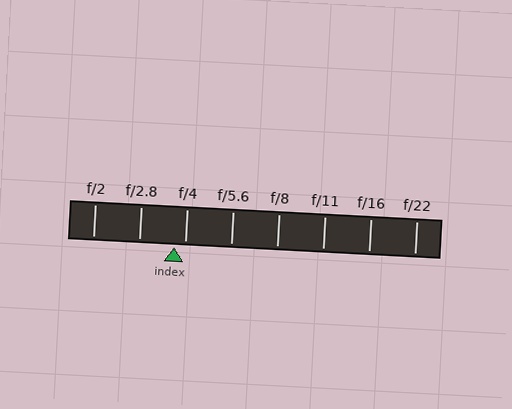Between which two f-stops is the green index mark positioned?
The index mark is between f/2.8 and f/4.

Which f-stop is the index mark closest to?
The index mark is closest to f/4.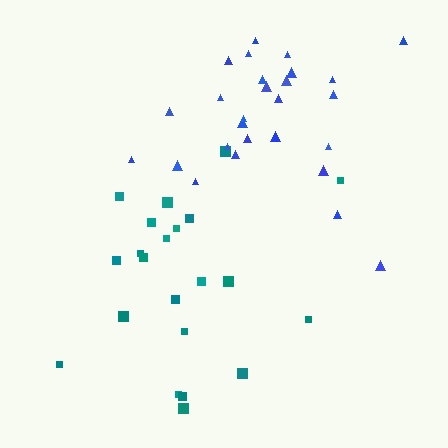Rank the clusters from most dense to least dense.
blue, teal.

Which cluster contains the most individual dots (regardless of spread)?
Blue (27).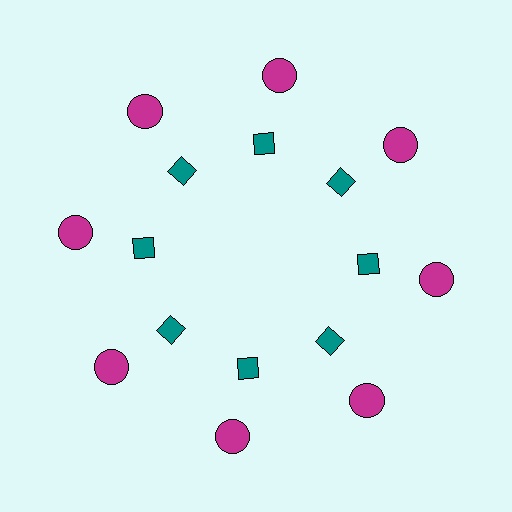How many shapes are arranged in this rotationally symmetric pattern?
There are 16 shapes, arranged in 8 groups of 2.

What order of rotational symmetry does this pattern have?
This pattern has 8-fold rotational symmetry.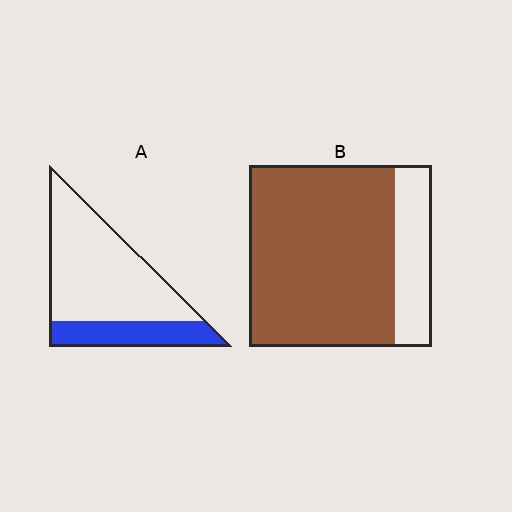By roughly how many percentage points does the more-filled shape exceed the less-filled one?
By roughly 55 percentage points (B over A).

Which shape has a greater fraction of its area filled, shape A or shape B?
Shape B.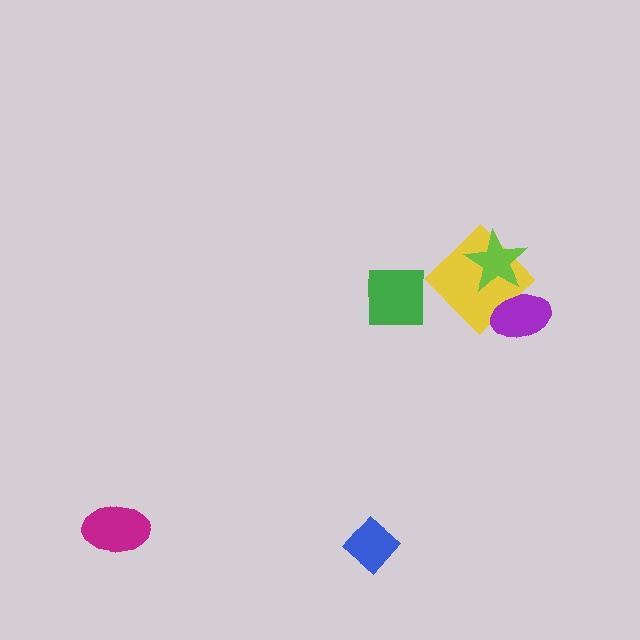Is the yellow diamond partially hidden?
Yes, it is partially covered by another shape.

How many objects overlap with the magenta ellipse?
0 objects overlap with the magenta ellipse.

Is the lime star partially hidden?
No, no other shape covers it.